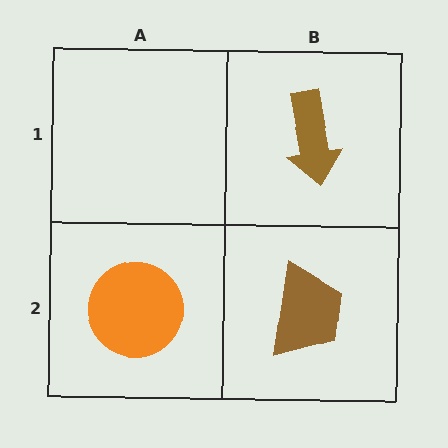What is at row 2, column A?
An orange circle.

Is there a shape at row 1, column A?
No, that cell is empty.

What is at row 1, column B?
A brown arrow.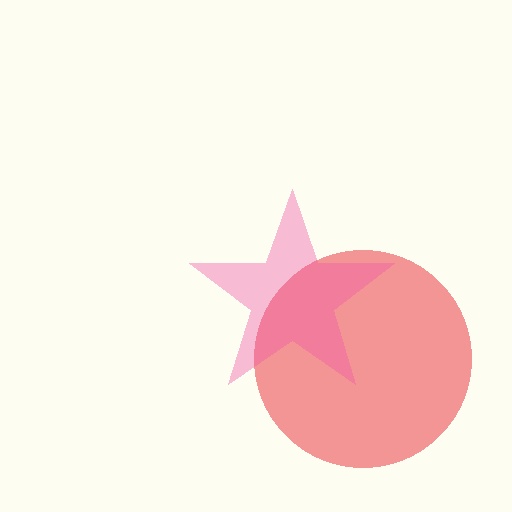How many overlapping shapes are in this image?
There are 2 overlapping shapes in the image.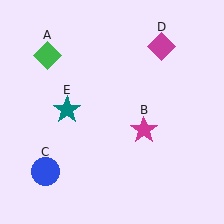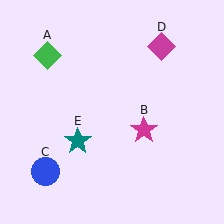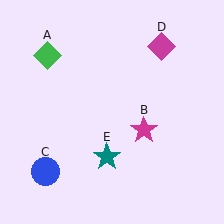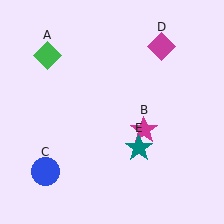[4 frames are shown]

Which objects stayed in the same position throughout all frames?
Green diamond (object A) and magenta star (object B) and blue circle (object C) and magenta diamond (object D) remained stationary.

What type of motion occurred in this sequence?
The teal star (object E) rotated counterclockwise around the center of the scene.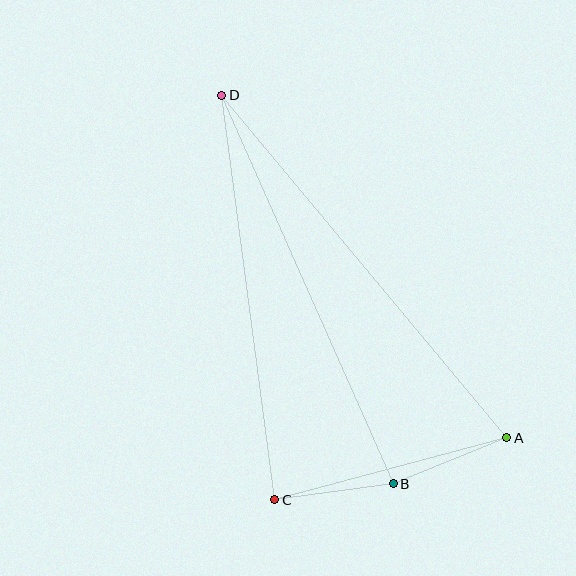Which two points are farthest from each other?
Points A and D are farthest from each other.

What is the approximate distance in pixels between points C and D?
The distance between C and D is approximately 408 pixels.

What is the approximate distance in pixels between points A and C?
The distance between A and C is approximately 240 pixels.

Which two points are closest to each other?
Points B and C are closest to each other.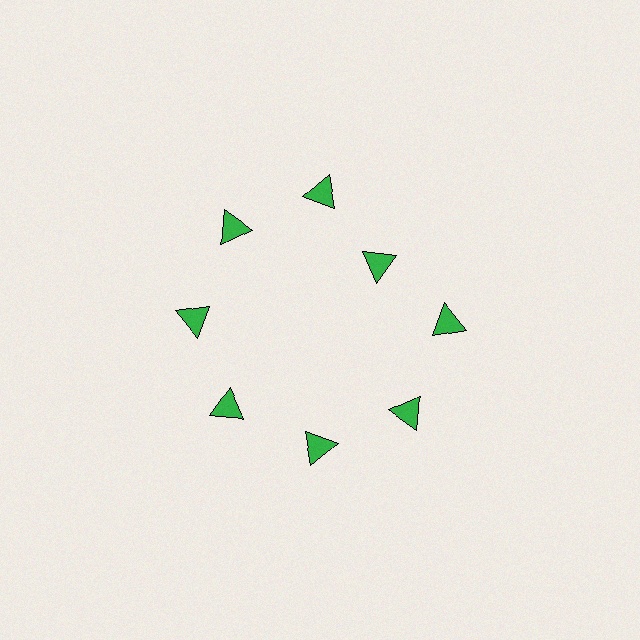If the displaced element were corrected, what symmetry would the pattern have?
It would have 8-fold rotational symmetry — the pattern would map onto itself every 45 degrees.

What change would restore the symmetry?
The symmetry would be restored by moving it outward, back onto the ring so that all 8 triangles sit at equal angles and equal distance from the center.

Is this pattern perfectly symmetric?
No. The 8 green triangles are arranged in a ring, but one element near the 2 o'clock position is pulled inward toward the center, breaking the 8-fold rotational symmetry.